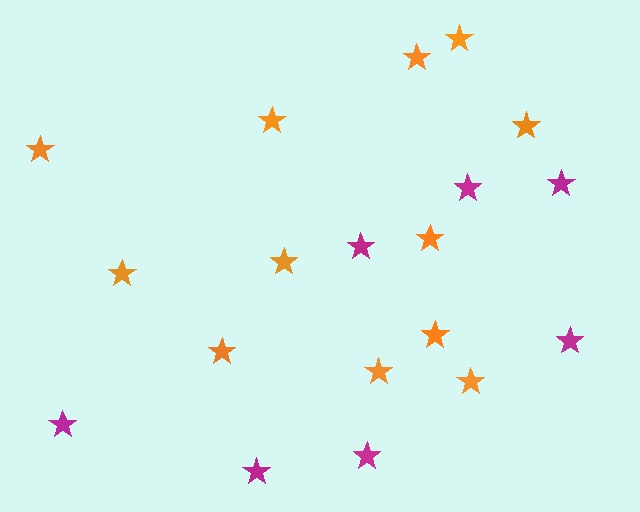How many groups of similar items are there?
There are 2 groups: one group of magenta stars (7) and one group of orange stars (12).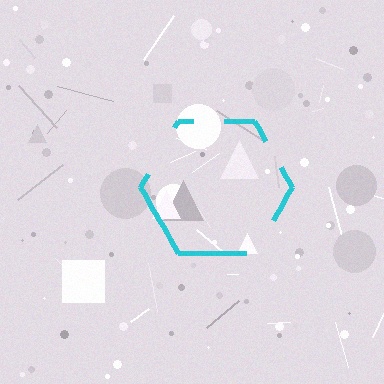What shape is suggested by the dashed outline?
The dashed outline suggests a hexagon.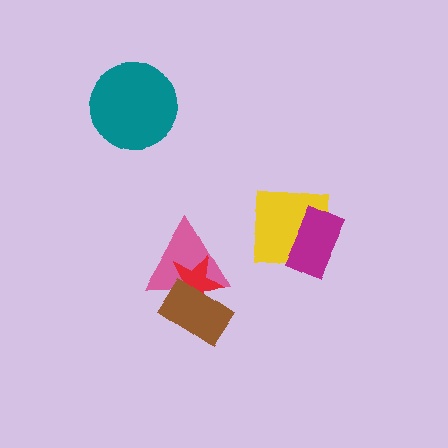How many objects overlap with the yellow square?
1 object overlaps with the yellow square.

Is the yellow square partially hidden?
Yes, it is partially covered by another shape.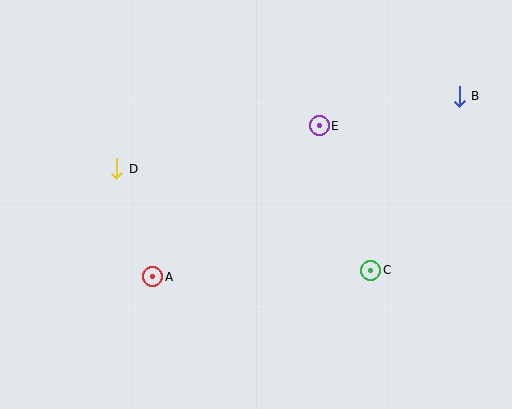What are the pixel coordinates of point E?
Point E is at (319, 126).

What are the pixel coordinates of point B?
Point B is at (459, 96).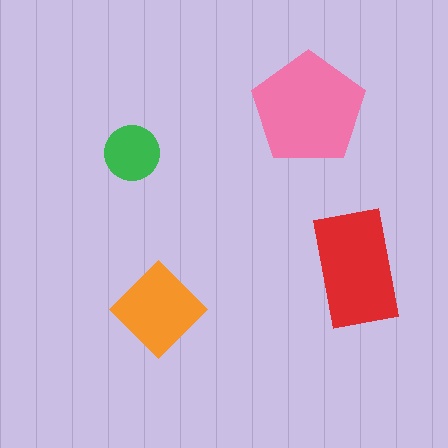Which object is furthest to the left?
The green circle is leftmost.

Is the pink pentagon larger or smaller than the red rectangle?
Larger.